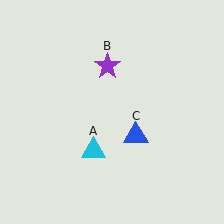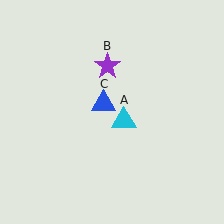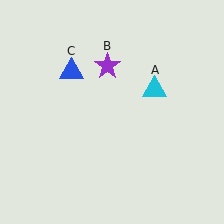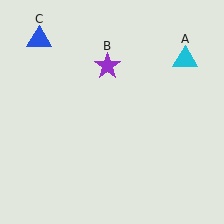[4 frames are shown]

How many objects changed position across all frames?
2 objects changed position: cyan triangle (object A), blue triangle (object C).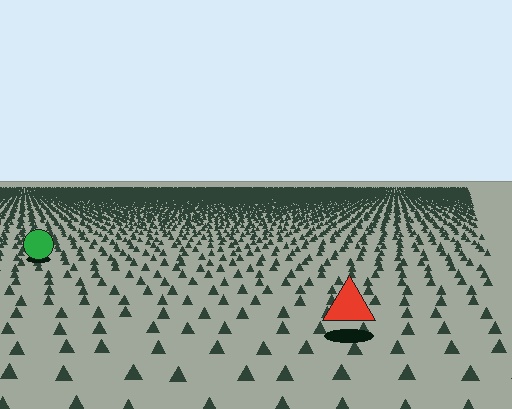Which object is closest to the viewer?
The red triangle is closest. The texture marks near it are larger and more spread out.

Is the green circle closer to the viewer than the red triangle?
No. The red triangle is closer — you can tell from the texture gradient: the ground texture is coarser near it.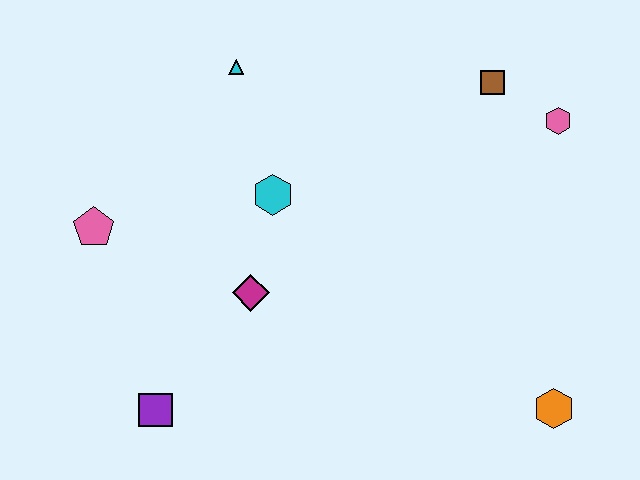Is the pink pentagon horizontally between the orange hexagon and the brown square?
No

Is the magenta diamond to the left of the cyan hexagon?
Yes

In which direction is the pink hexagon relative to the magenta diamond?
The pink hexagon is to the right of the magenta diamond.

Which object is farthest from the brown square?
The purple square is farthest from the brown square.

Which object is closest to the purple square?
The magenta diamond is closest to the purple square.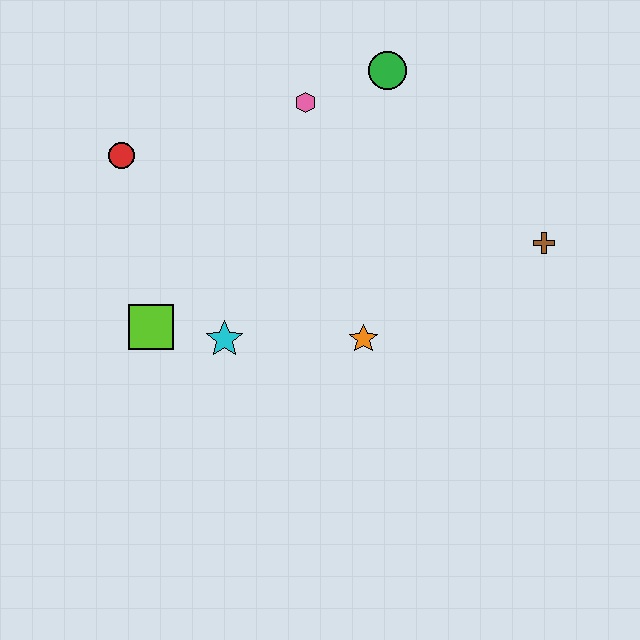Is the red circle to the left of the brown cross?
Yes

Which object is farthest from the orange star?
The red circle is farthest from the orange star.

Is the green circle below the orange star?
No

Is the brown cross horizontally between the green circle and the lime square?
No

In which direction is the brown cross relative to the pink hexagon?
The brown cross is to the right of the pink hexagon.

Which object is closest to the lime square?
The cyan star is closest to the lime square.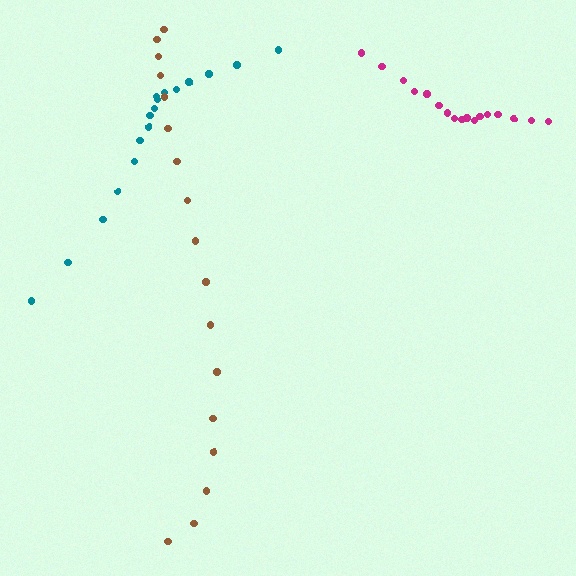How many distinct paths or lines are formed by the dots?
There are 3 distinct paths.